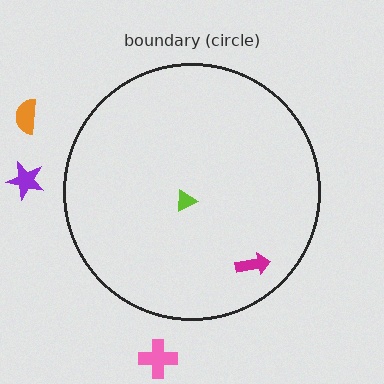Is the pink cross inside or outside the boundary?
Outside.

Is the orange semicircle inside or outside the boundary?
Outside.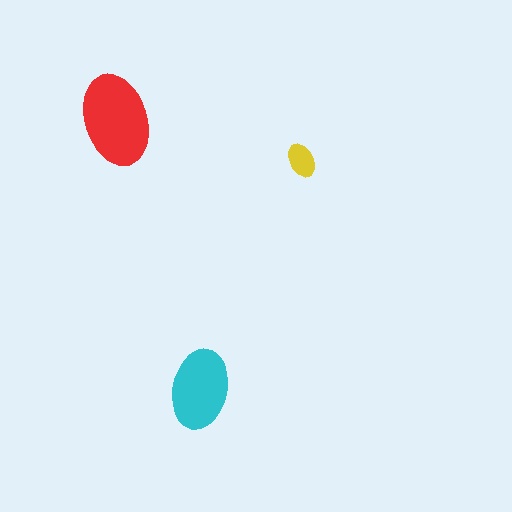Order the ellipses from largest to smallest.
the red one, the cyan one, the yellow one.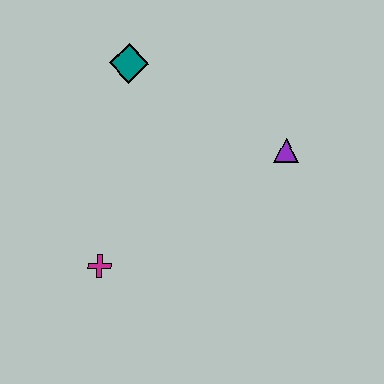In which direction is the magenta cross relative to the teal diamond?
The magenta cross is below the teal diamond.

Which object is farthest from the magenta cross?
The purple triangle is farthest from the magenta cross.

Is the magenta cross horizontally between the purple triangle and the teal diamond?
No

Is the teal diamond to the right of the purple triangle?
No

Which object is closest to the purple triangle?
The teal diamond is closest to the purple triangle.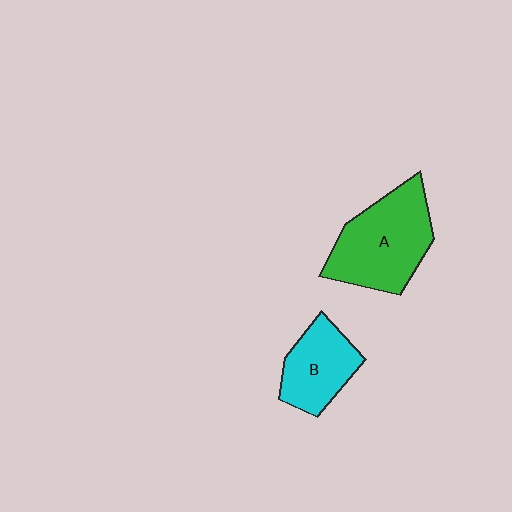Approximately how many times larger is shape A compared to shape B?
Approximately 1.6 times.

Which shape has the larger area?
Shape A (green).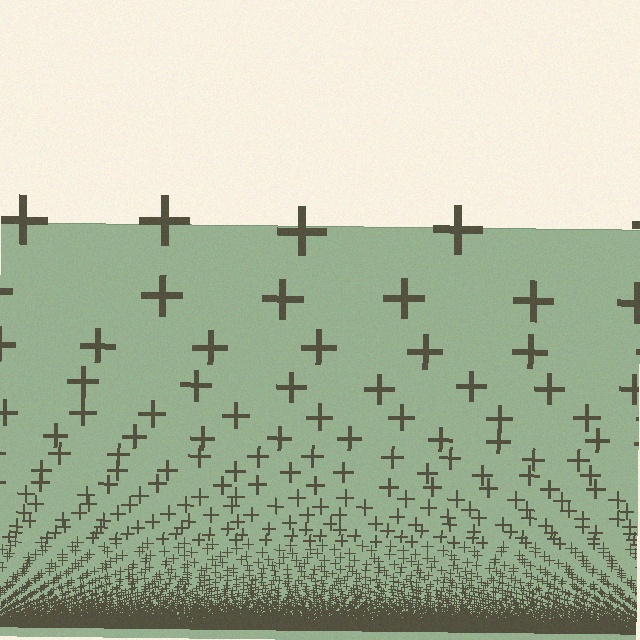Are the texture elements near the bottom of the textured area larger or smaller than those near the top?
Smaller. The gradient is inverted — elements near the bottom are smaller and denser.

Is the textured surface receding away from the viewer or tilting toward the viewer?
The surface appears to tilt toward the viewer. Texture elements get larger and sparser toward the top.